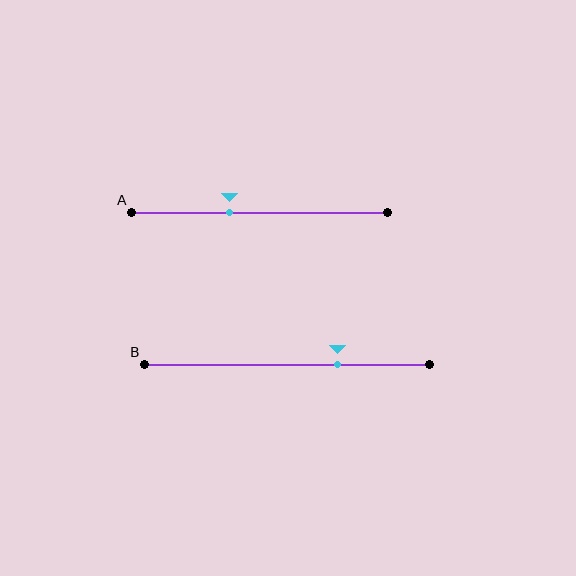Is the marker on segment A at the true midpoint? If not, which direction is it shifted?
No, the marker on segment A is shifted to the left by about 12% of the segment length.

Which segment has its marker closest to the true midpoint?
Segment A has its marker closest to the true midpoint.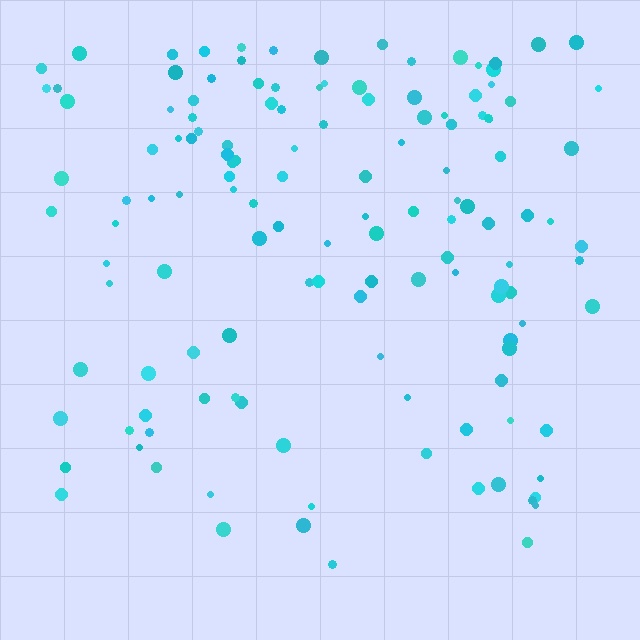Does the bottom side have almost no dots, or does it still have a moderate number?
Still a moderate number, just noticeably fewer than the top.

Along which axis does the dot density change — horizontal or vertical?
Vertical.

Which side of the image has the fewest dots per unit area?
The bottom.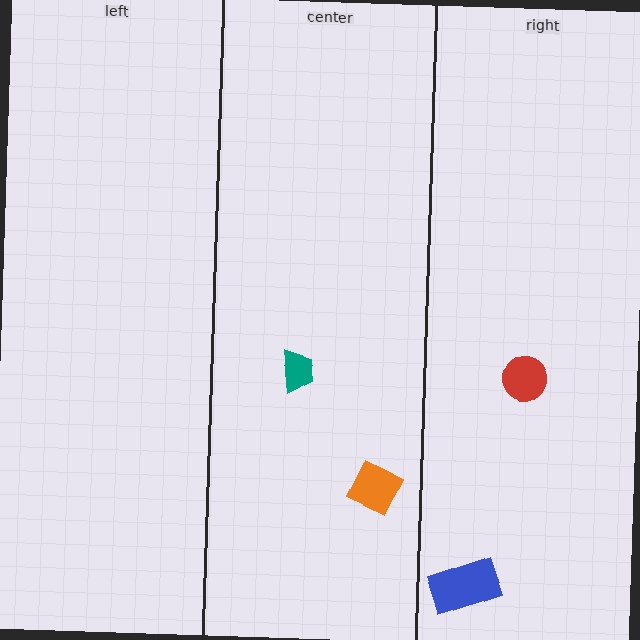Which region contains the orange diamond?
The center region.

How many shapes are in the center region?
2.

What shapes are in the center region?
The orange diamond, the teal trapezoid.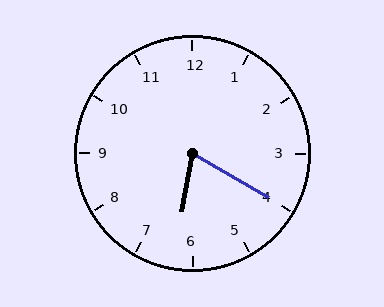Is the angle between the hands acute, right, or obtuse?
It is acute.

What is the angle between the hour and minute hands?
Approximately 70 degrees.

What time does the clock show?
6:20.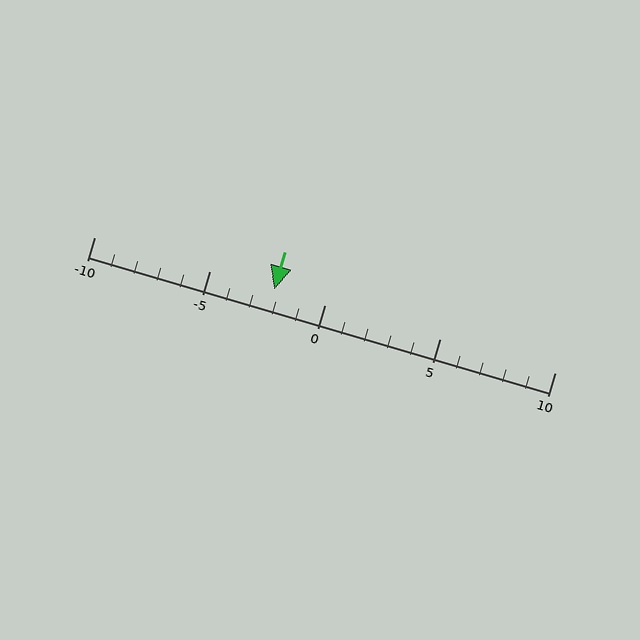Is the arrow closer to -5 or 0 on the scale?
The arrow is closer to 0.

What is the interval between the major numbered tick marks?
The major tick marks are spaced 5 units apart.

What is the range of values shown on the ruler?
The ruler shows values from -10 to 10.